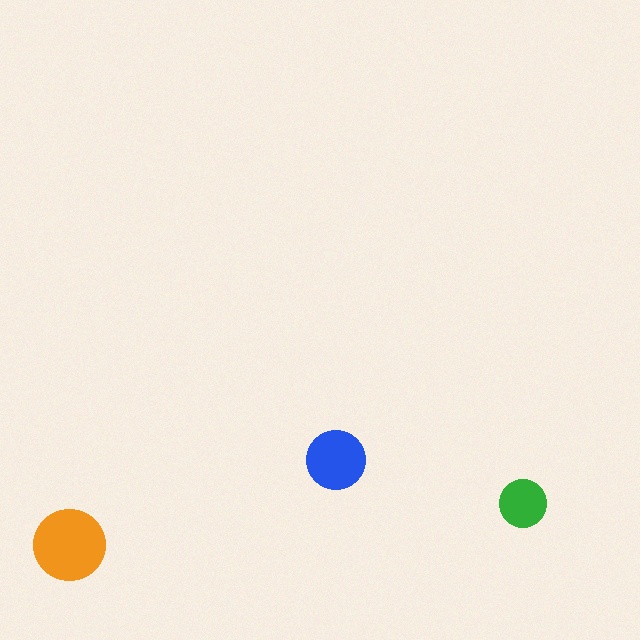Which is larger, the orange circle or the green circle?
The orange one.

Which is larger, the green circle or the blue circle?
The blue one.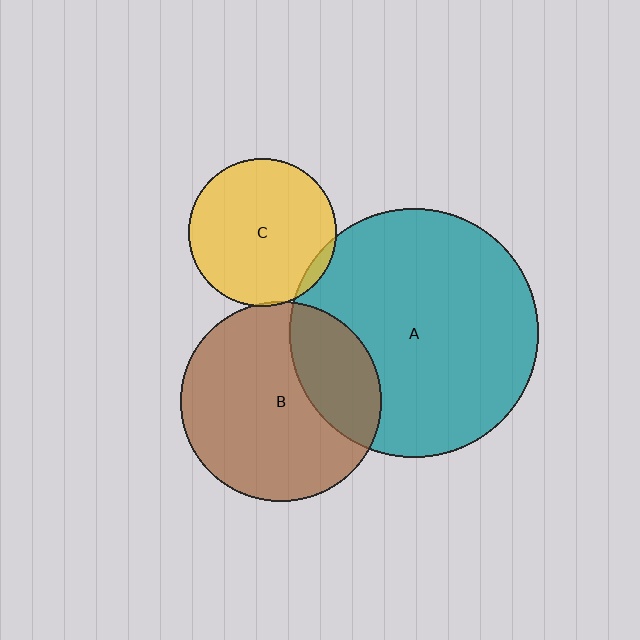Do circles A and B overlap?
Yes.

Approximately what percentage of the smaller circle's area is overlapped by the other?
Approximately 25%.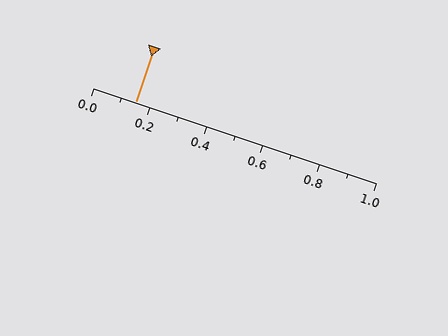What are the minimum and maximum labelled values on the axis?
The axis runs from 0.0 to 1.0.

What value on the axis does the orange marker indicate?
The marker indicates approximately 0.15.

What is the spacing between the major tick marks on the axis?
The major ticks are spaced 0.2 apart.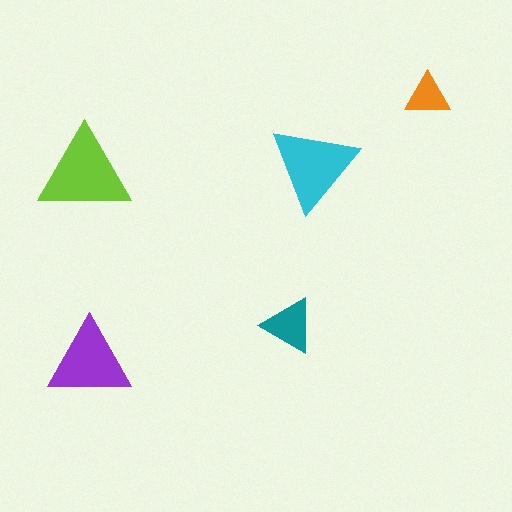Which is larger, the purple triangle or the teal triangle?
The purple one.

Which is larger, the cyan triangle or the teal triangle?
The cyan one.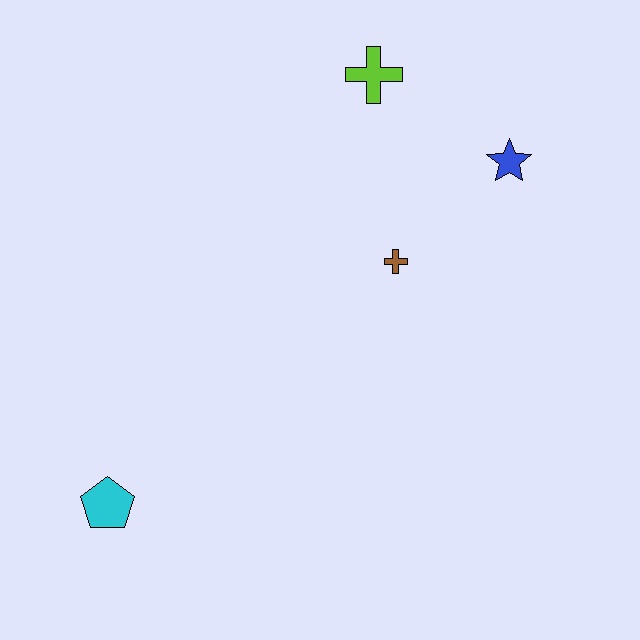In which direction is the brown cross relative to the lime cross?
The brown cross is below the lime cross.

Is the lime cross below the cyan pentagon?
No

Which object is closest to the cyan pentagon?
The brown cross is closest to the cyan pentagon.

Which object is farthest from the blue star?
The cyan pentagon is farthest from the blue star.